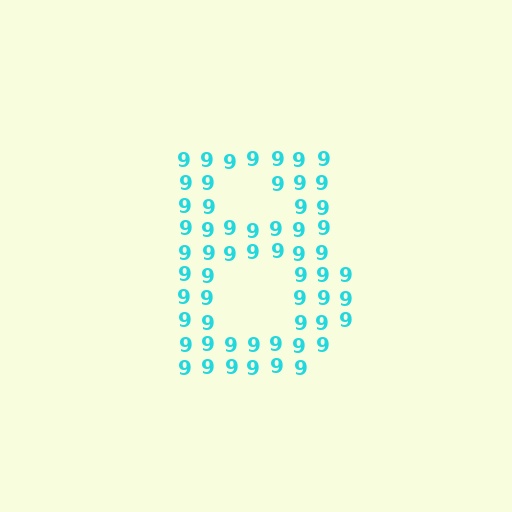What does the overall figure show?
The overall figure shows the letter B.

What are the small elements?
The small elements are digit 9's.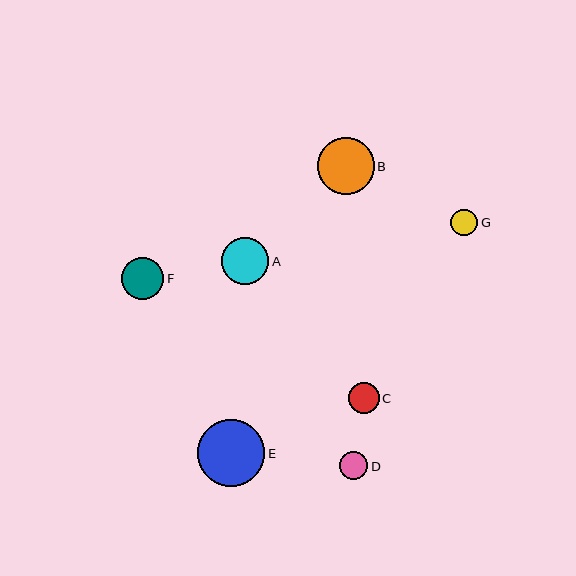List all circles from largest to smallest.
From largest to smallest: E, B, A, F, C, D, G.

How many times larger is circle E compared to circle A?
Circle E is approximately 1.4 times the size of circle A.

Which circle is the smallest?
Circle G is the smallest with a size of approximately 27 pixels.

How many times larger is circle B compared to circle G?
Circle B is approximately 2.1 times the size of circle G.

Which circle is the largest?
Circle E is the largest with a size of approximately 67 pixels.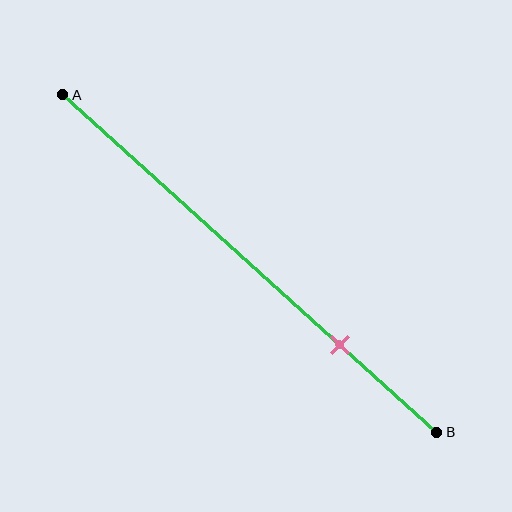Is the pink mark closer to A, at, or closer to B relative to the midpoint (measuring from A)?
The pink mark is closer to point B than the midpoint of segment AB.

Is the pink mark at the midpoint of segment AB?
No, the mark is at about 75% from A, not at the 50% midpoint.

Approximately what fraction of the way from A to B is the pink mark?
The pink mark is approximately 75% of the way from A to B.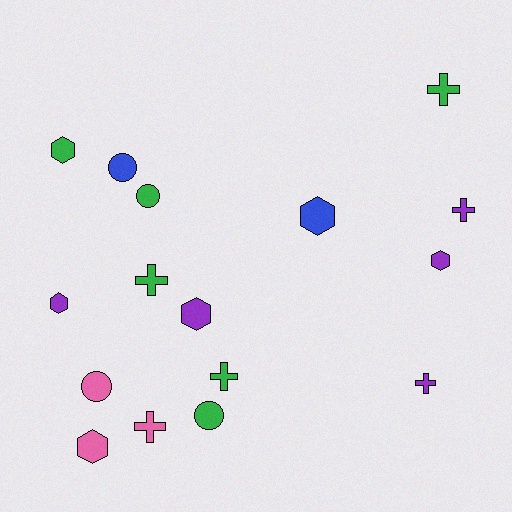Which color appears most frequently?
Green, with 6 objects.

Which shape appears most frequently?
Cross, with 6 objects.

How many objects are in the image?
There are 16 objects.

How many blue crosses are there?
There are no blue crosses.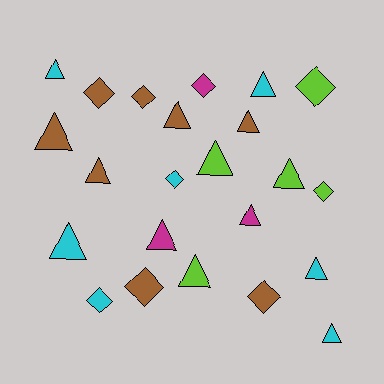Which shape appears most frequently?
Triangle, with 14 objects.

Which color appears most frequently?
Brown, with 8 objects.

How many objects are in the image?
There are 23 objects.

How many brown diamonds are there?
There are 4 brown diamonds.